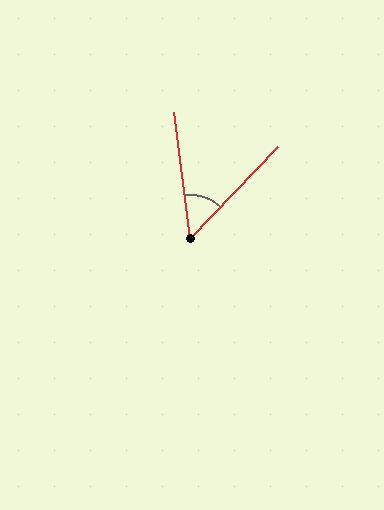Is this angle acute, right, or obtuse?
It is acute.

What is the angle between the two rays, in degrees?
Approximately 51 degrees.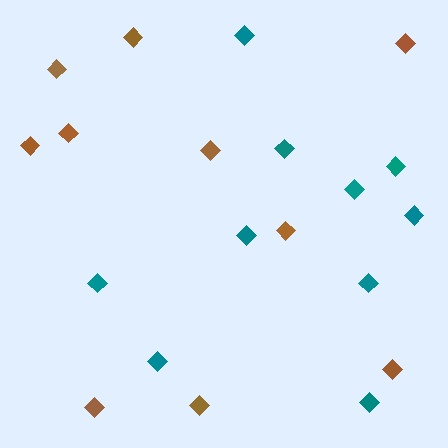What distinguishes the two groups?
There are 2 groups: one group of brown diamonds (10) and one group of teal diamonds (10).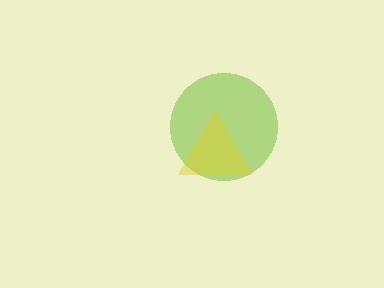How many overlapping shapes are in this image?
There are 2 overlapping shapes in the image.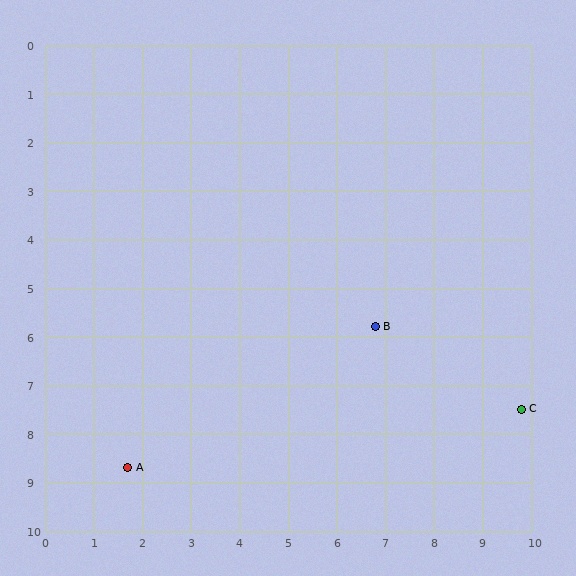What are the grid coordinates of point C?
Point C is at approximately (9.8, 7.5).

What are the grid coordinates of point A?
Point A is at approximately (1.7, 8.7).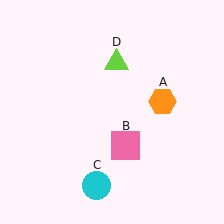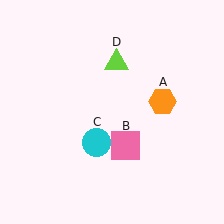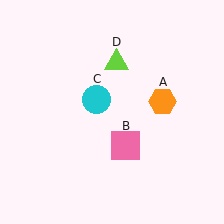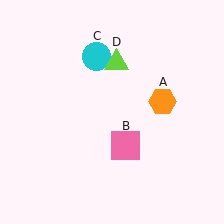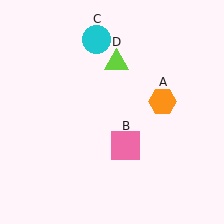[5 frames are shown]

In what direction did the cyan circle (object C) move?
The cyan circle (object C) moved up.